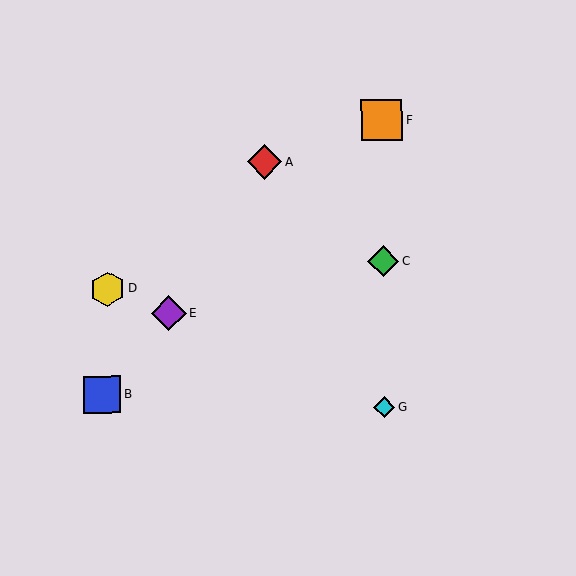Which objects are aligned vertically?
Objects C, F, G are aligned vertically.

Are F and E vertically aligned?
No, F is at x≈382 and E is at x≈169.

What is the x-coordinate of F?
Object F is at x≈382.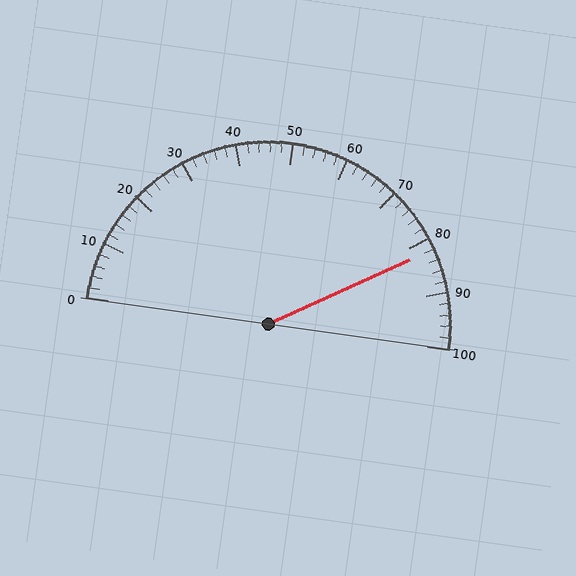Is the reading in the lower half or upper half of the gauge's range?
The reading is in the upper half of the range (0 to 100).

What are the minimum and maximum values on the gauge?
The gauge ranges from 0 to 100.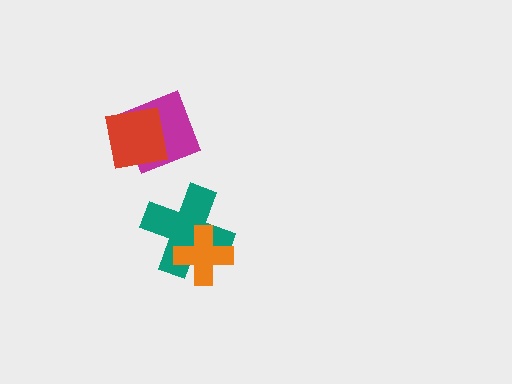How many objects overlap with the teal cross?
1 object overlaps with the teal cross.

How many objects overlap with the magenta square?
1 object overlaps with the magenta square.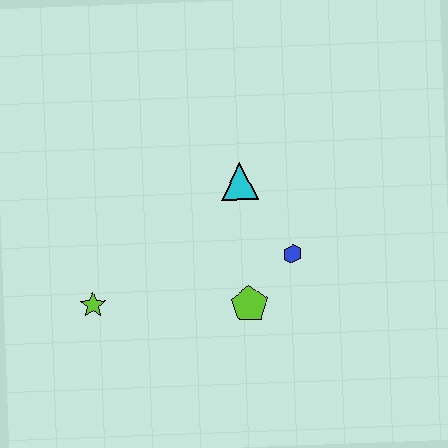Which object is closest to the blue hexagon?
The lime pentagon is closest to the blue hexagon.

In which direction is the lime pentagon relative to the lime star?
The lime pentagon is to the right of the lime star.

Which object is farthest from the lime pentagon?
The lime star is farthest from the lime pentagon.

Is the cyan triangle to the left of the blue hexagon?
Yes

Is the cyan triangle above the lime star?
Yes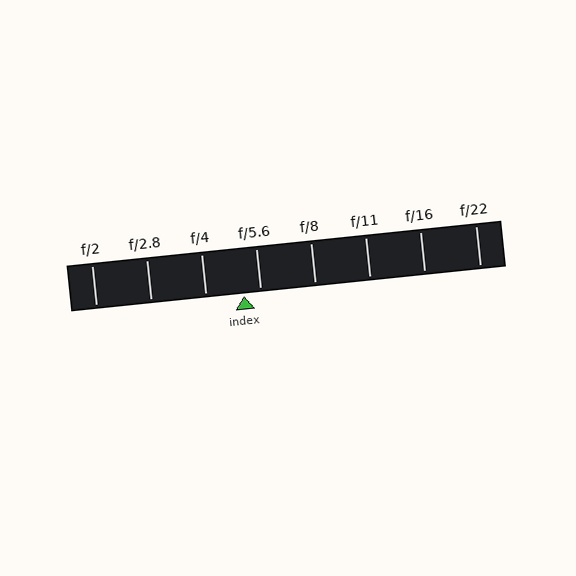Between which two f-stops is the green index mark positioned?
The index mark is between f/4 and f/5.6.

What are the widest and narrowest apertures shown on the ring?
The widest aperture shown is f/2 and the narrowest is f/22.